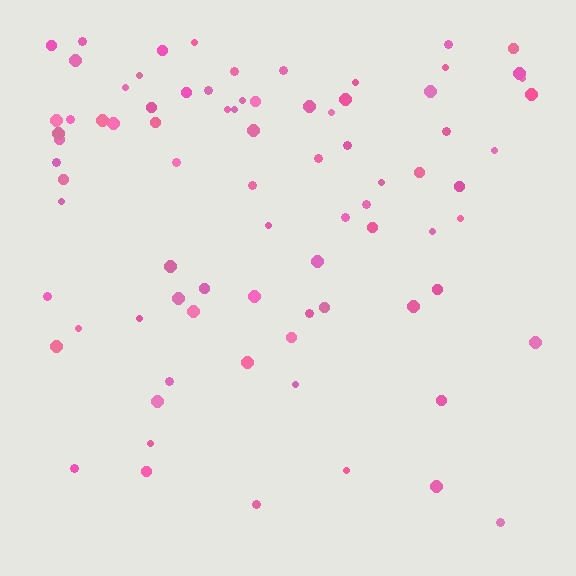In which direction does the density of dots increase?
From bottom to top, with the top side densest.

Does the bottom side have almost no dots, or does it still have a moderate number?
Still a moderate number, just noticeably fewer than the top.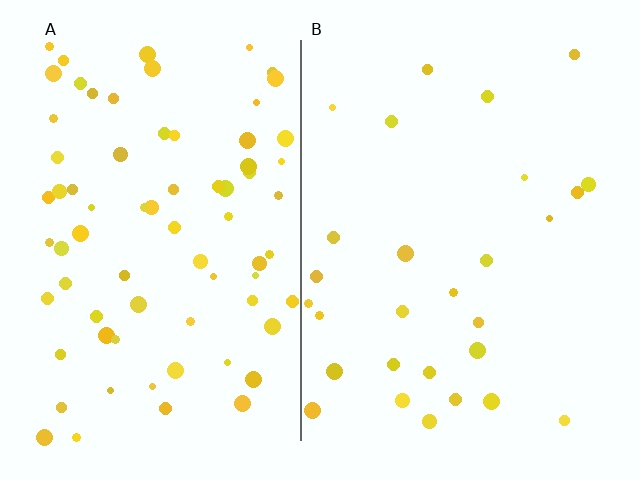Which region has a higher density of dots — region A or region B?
A (the left).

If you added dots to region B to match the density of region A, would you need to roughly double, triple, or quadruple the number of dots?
Approximately triple.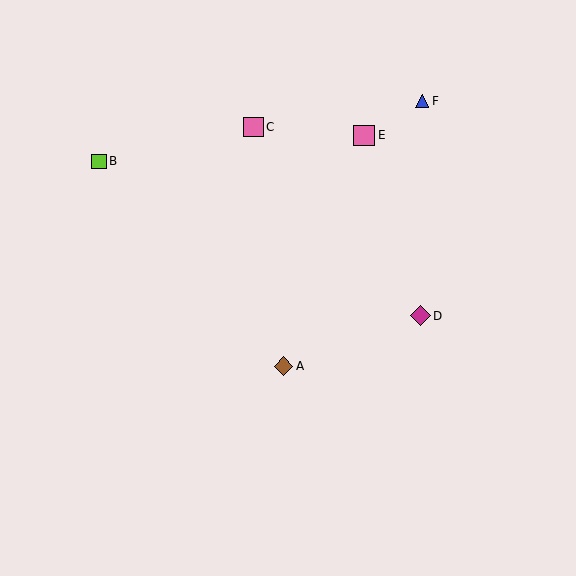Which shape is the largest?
The pink square (labeled E) is the largest.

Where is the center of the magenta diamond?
The center of the magenta diamond is at (420, 316).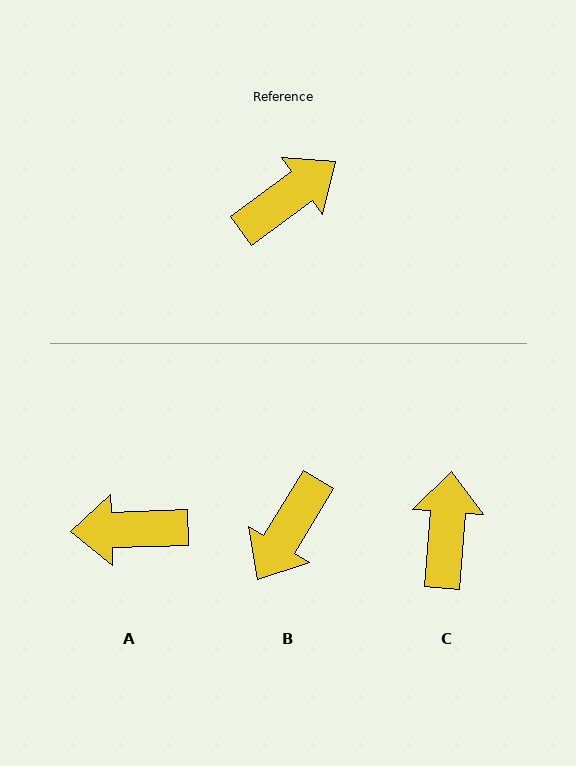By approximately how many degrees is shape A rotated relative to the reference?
Approximately 146 degrees counter-clockwise.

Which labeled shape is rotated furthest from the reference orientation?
B, about 157 degrees away.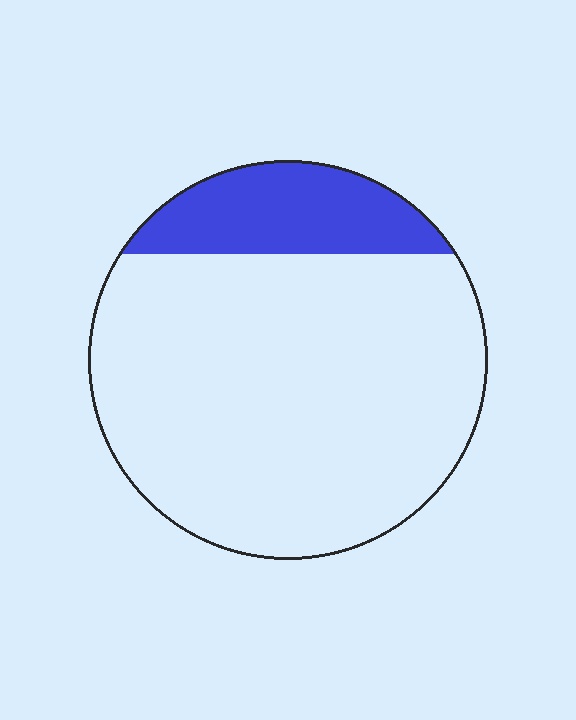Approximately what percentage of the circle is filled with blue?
Approximately 20%.